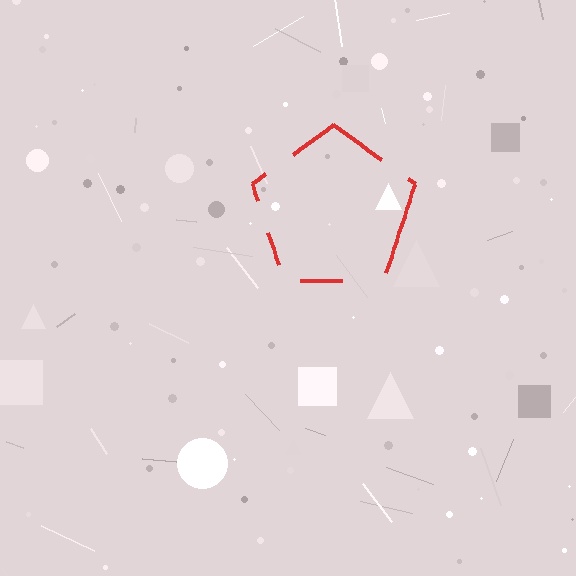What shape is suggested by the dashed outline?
The dashed outline suggests a pentagon.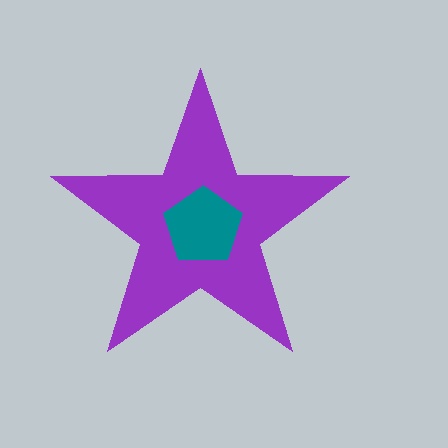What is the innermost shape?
The teal pentagon.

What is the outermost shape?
The purple star.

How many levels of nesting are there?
2.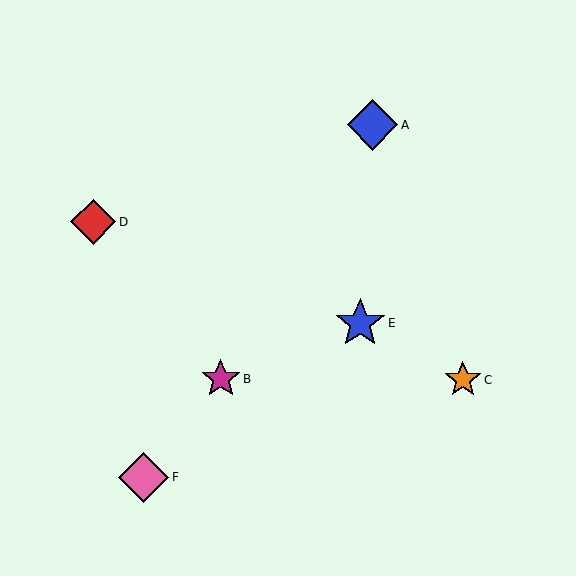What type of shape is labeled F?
Shape F is a pink diamond.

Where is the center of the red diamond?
The center of the red diamond is at (93, 222).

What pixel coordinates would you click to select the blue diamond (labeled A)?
Click at (373, 125) to select the blue diamond A.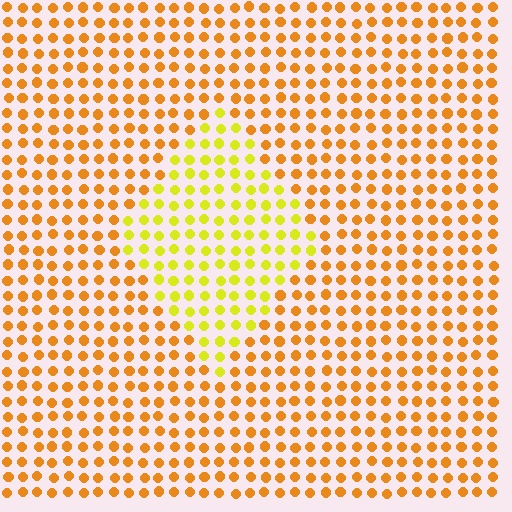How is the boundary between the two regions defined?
The boundary is defined purely by a slight shift in hue (about 33 degrees). Spacing, size, and orientation are identical on both sides.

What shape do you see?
I see a diamond.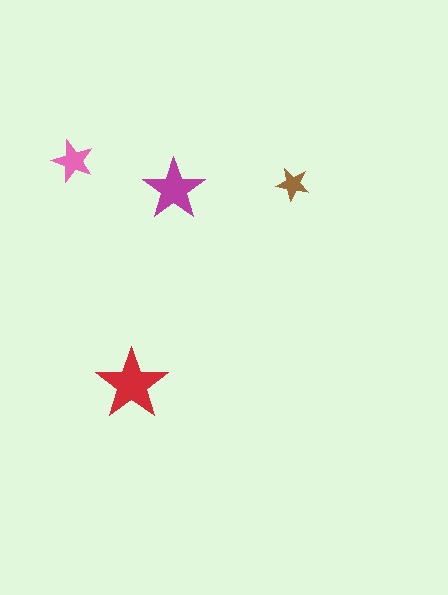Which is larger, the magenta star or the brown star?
The magenta one.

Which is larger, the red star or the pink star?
The red one.